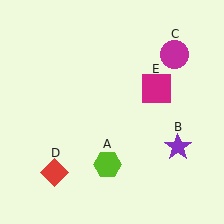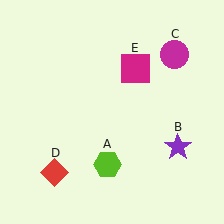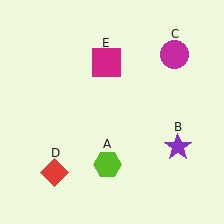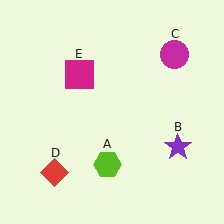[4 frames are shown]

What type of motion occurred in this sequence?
The magenta square (object E) rotated counterclockwise around the center of the scene.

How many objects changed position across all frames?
1 object changed position: magenta square (object E).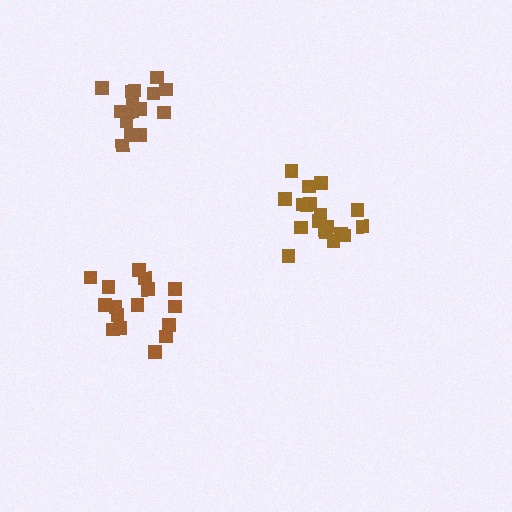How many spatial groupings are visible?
There are 3 spatial groupings.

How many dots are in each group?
Group 1: 19 dots, Group 2: 16 dots, Group 3: 16 dots (51 total).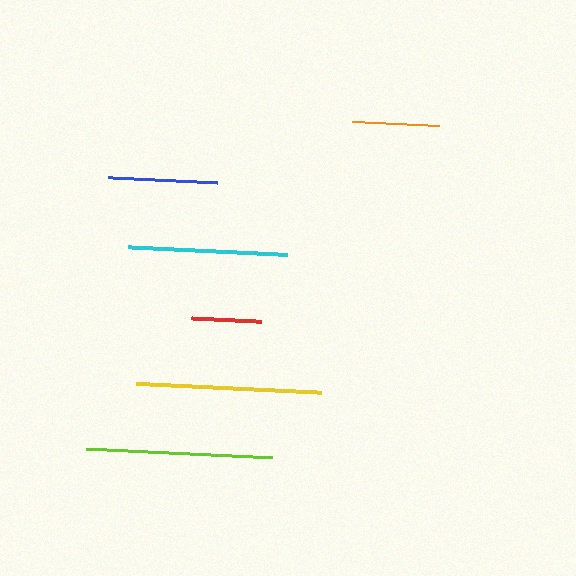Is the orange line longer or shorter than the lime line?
The lime line is longer than the orange line.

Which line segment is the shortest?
The red line is the shortest at approximately 70 pixels.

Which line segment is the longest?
The lime line is the longest at approximately 186 pixels.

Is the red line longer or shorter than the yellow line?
The yellow line is longer than the red line.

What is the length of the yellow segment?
The yellow segment is approximately 185 pixels long.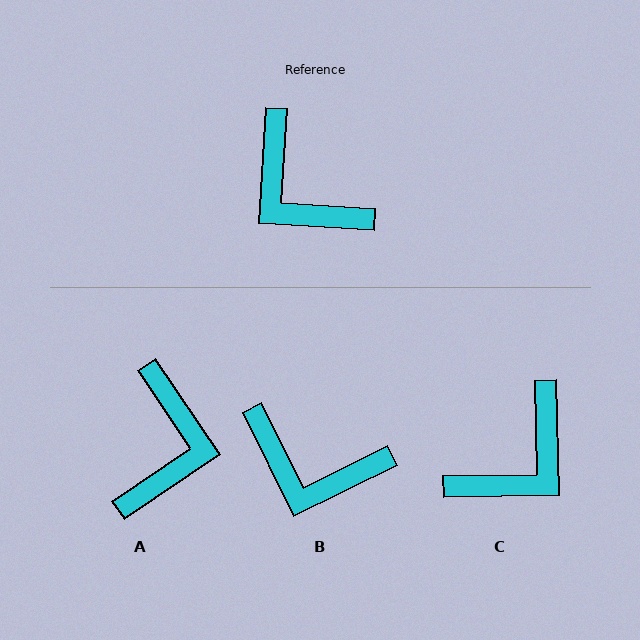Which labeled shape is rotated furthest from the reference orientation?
A, about 127 degrees away.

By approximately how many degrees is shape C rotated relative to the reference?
Approximately 95 degrees counter-clockwise.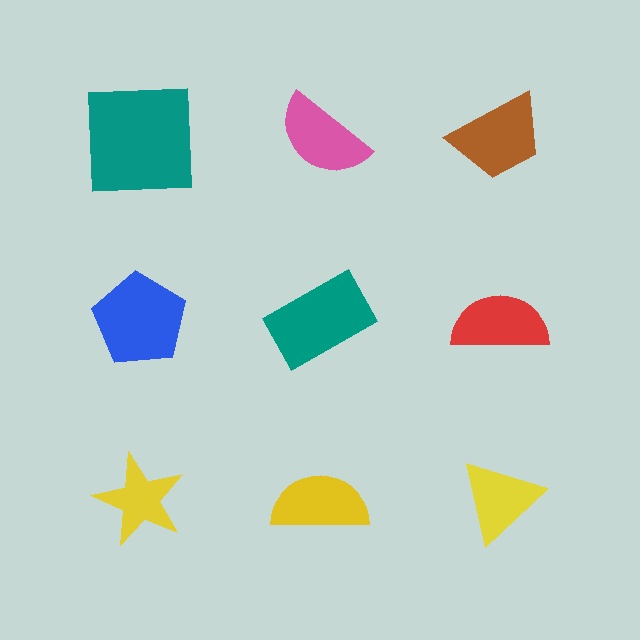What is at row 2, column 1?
A blue pentagon.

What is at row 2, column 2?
A teal rectangle.